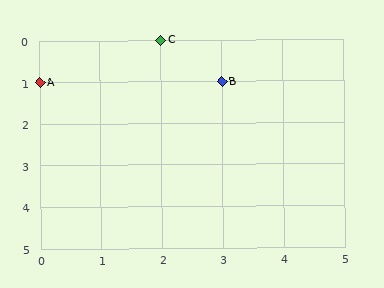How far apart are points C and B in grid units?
Points C and B are 1 column and 1 row apart (about 1.4 grid units diagonally).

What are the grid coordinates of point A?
Point A is at grid coordinates (0, 1).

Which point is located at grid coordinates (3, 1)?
Point B is at (3, 1).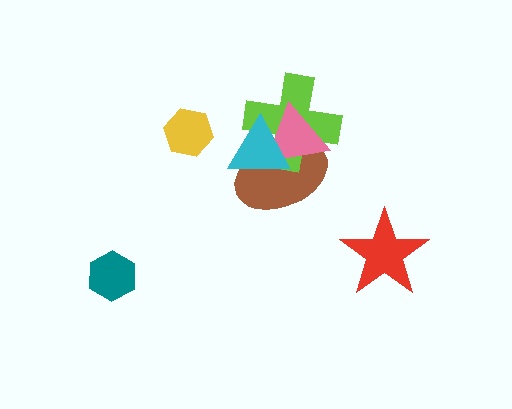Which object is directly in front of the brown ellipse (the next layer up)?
The lime cross is directly in front of the brown ellipse.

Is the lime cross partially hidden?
Yes, it is partially covered by another shape.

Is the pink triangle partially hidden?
Yes, it is partially covered by another shape.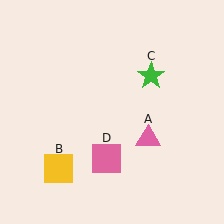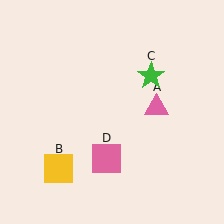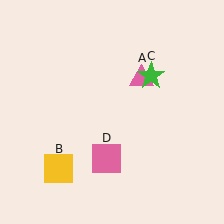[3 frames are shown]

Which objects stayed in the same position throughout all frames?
Yellow square (object B) and green star (object C) and pink square (object D) remained stationary.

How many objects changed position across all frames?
1 object changed position: pink triangle (object A).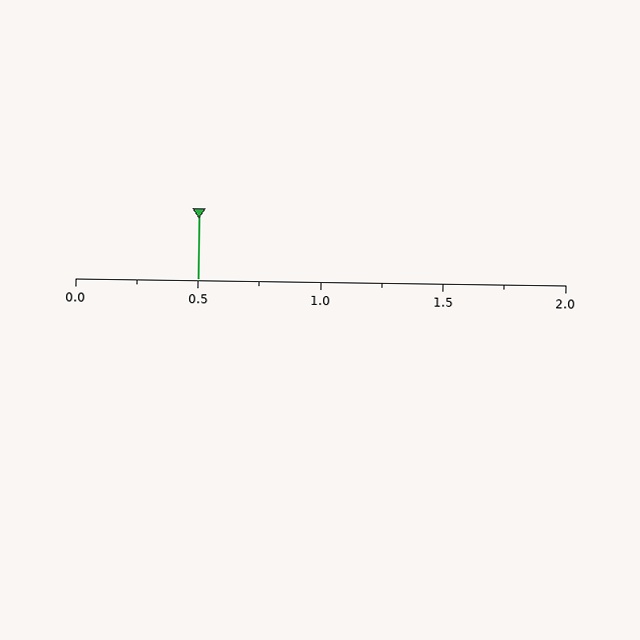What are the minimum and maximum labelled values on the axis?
The axis runs from 0.0 to 2.0.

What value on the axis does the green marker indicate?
The marker indicates approximately 0.5.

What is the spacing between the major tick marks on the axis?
The major ticks are spaced 0.5 apart.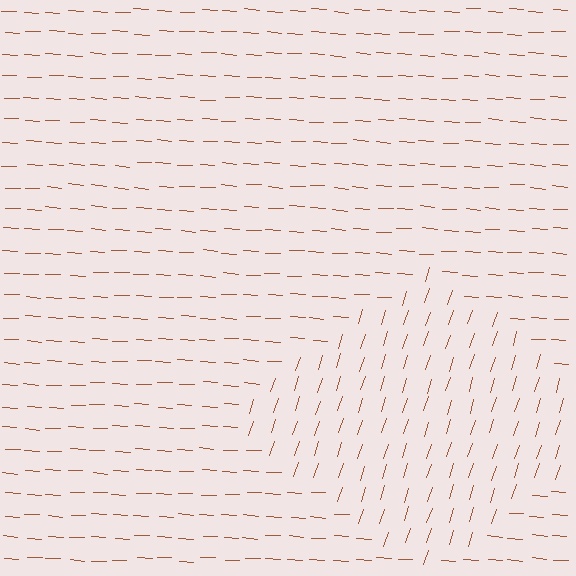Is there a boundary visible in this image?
Yes, there is a texture boundary formed by a change in line orientation.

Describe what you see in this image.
The image is filled with small brown line segments. A diamond region in the image has lines oriented differently from the surrounding lines, creating a visible texture boundary.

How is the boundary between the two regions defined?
The boundary is defined purely by a change in line orientation (approximately 75 degrees difference). All lines are the same color and thickness.